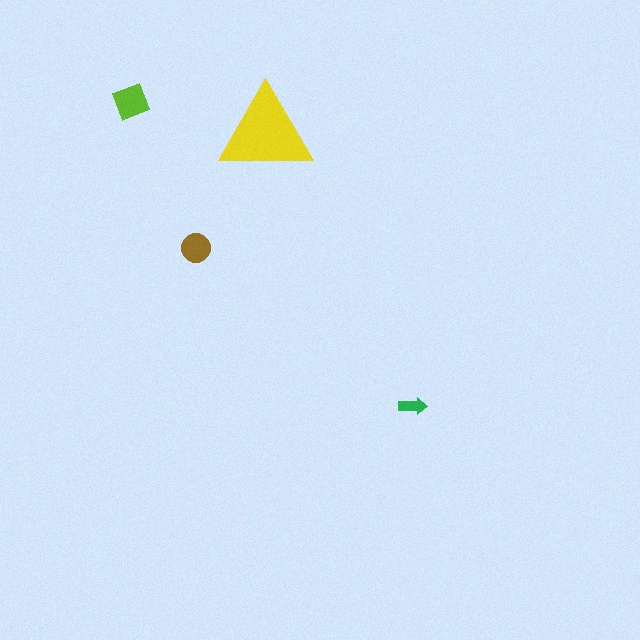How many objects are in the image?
There are 4 objects in the image.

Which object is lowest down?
The green arrow is bottommost.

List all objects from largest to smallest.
The yellow triangle, the lime square, the brown circle, the green arrow.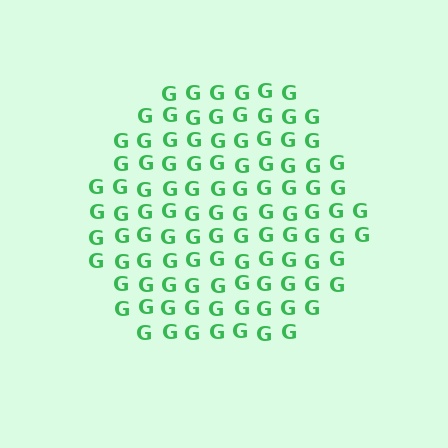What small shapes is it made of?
It is made of small letter G's.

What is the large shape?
The large shape is a hexagon.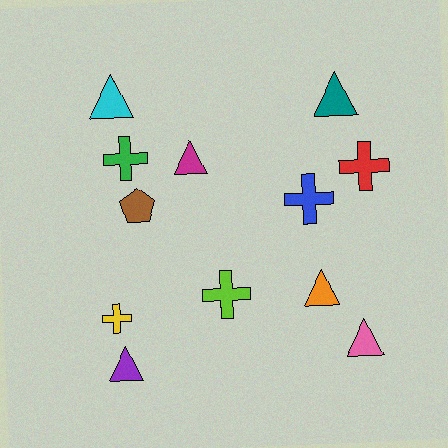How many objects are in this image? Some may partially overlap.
There are 12 objects.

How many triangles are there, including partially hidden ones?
There are 6 triangles.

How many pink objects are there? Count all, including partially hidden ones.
There is 1 pink object.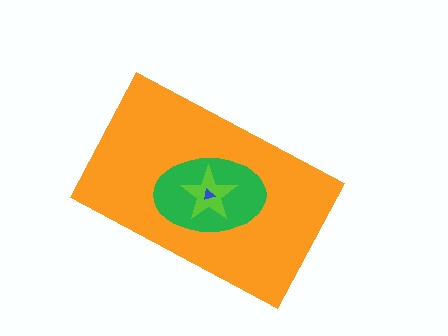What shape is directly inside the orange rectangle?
The green ellipse.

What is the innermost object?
The blue triangle.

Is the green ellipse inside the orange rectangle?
Yes.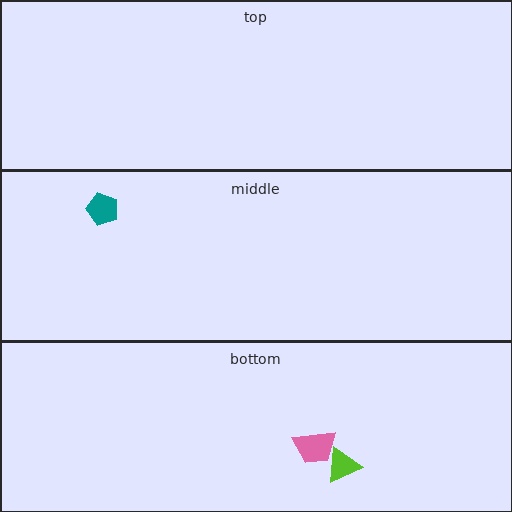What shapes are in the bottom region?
The pink trapezoid, the lime triangle.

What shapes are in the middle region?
The teal pentagon.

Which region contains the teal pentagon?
The middle region.